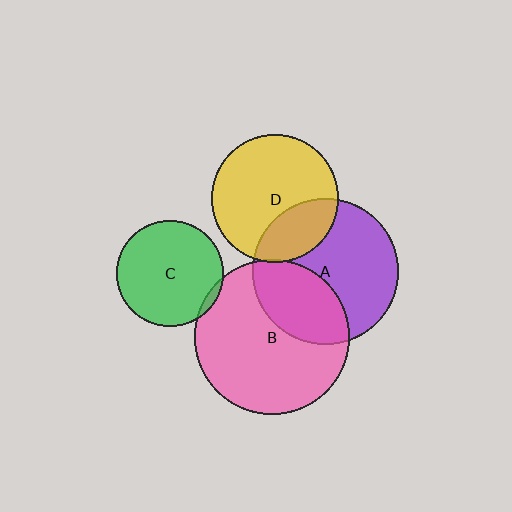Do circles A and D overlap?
Yes.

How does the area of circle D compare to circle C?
Approximately 1.4 times.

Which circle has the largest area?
Circle B (pink).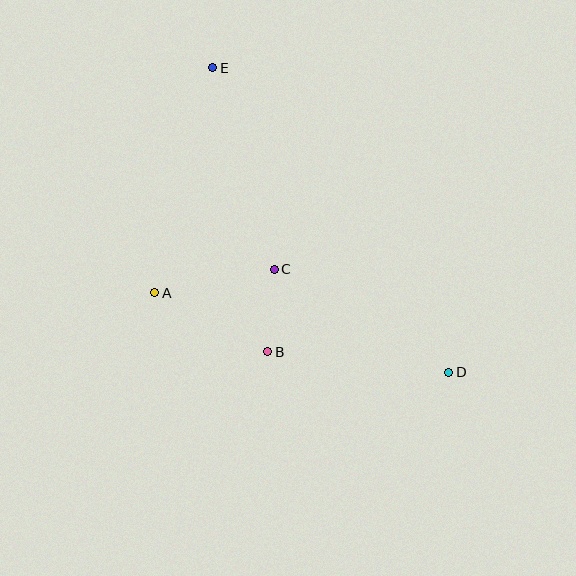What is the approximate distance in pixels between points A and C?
The distance between A and C is approximately 122 pixels.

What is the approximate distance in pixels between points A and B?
The distance between A and B is approximately 127 pixels.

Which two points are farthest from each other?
Points D and E are farthest from each other.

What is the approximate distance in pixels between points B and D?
The distance between B and D is approximately 182 pixels.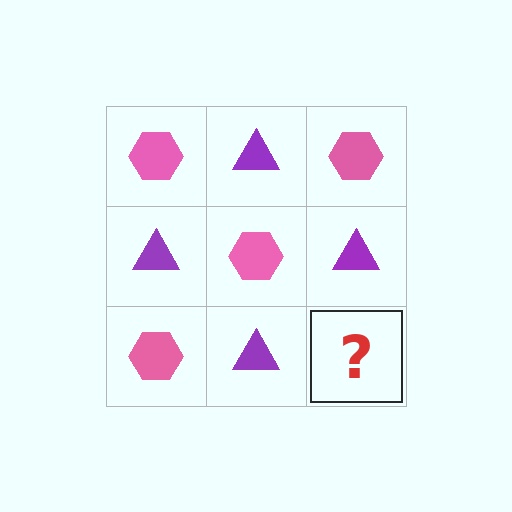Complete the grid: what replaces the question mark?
The question mark should be replaced with a pink hexagon.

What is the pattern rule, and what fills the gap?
The rule is that it alternates pink hexagon and purple triangle in a checkerboard pattern. The gap should be filled with a pink hexagon.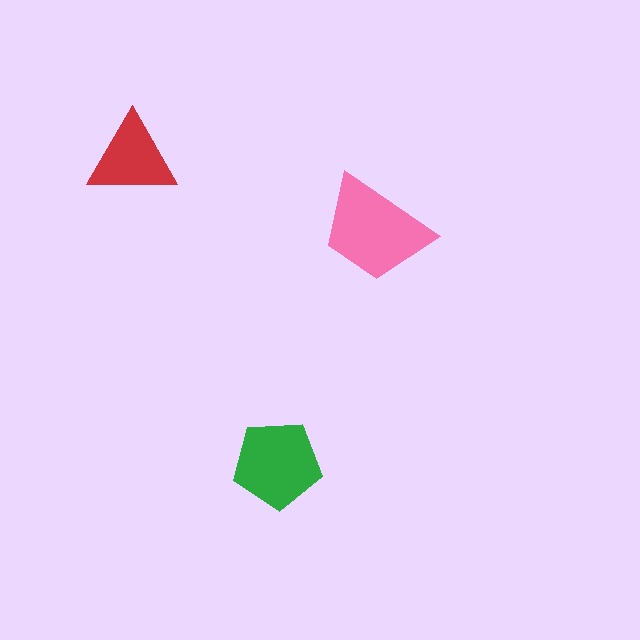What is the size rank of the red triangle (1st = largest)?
3rd.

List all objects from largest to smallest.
The pink trapezoid, the green pentagon, the red triangle.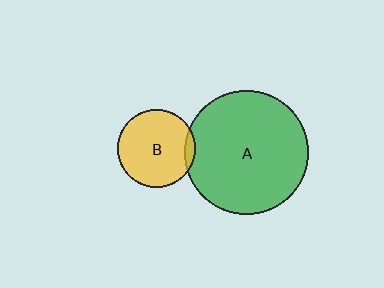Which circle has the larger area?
Circle A (green).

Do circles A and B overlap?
Yes.